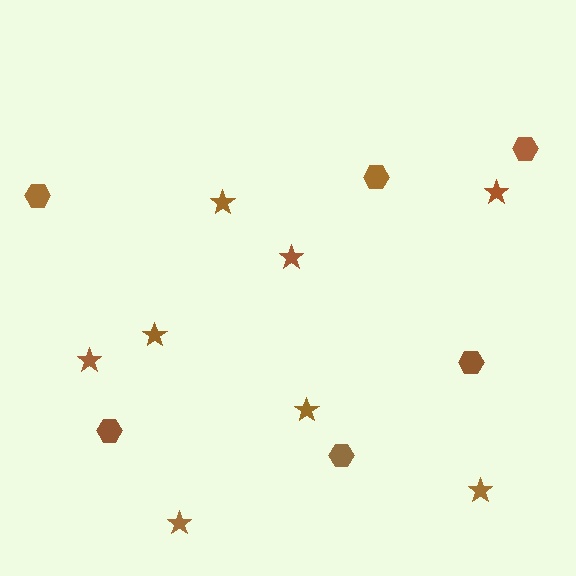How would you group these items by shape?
There are 2 groups: one group of hexagons (6) and one group of stars (8).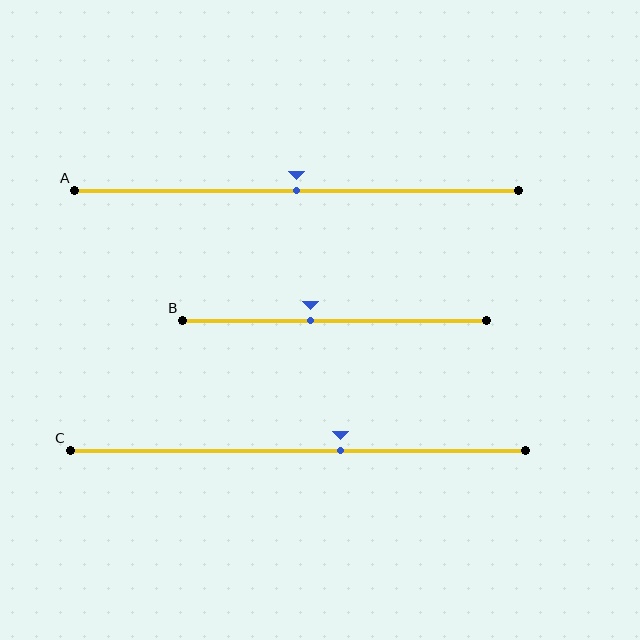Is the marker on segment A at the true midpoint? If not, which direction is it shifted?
Yes, the marker on segment A is at the true midpoint.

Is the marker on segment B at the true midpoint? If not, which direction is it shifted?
No, the marker on segment B is shifted to the left by about 8% of the segment length.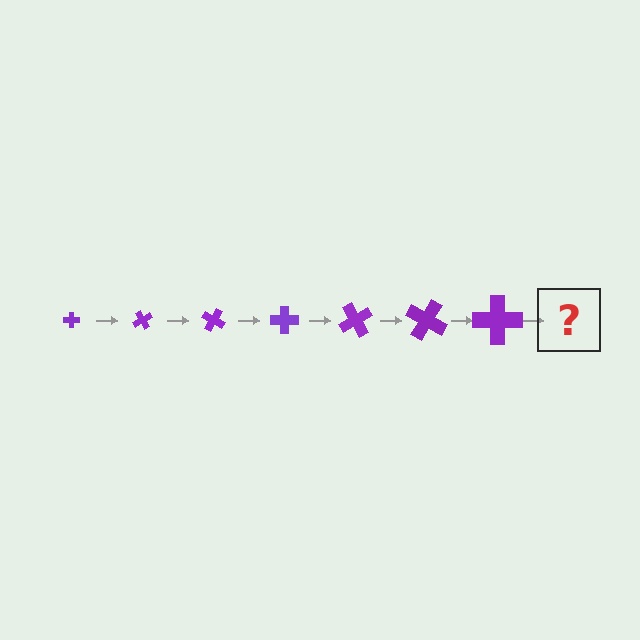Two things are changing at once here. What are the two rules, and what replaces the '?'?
The two rules are that the cross grows larger each step and it rotates 60 degrees each step. The '?' should be a cross, larger than the previous one and rotated 420 degrees from the start.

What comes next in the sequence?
The next element should be a cross, larger than the previous one and rotated 420 degrees from the start.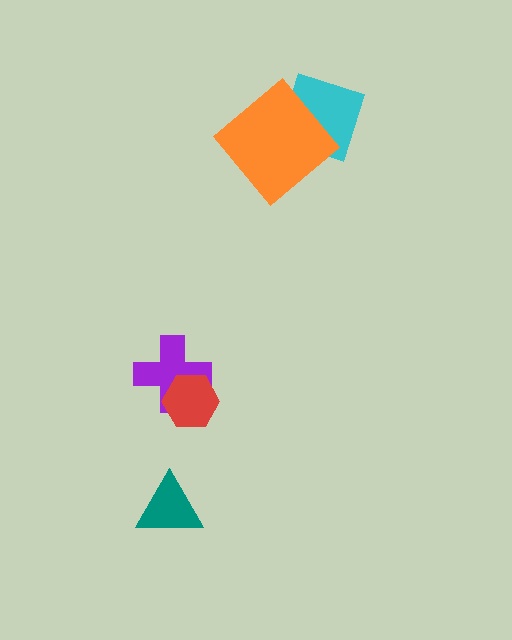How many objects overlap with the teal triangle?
0 objects overlap with the teal triangle.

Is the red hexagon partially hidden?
No, no other shape covers it.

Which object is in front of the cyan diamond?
The orange diamond is in front of the cyan diamond.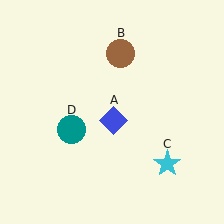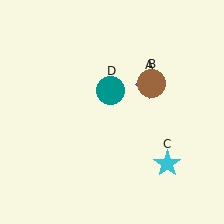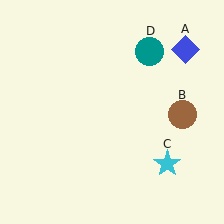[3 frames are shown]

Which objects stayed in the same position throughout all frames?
Cyan star (object C) remained stationary.